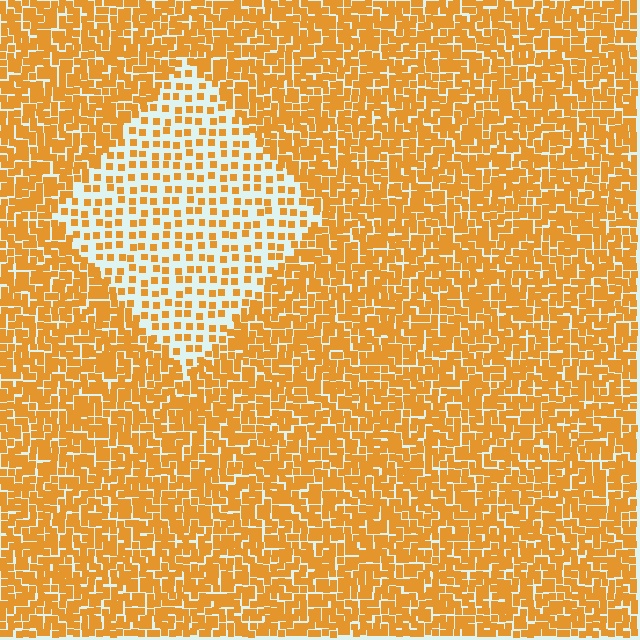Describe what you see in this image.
The image contains small orange elements arranged at two different densities. A diamond-shaped region is visible where the elements are less densely packed than the surrounding area.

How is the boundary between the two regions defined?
The boundary is defined by a change in element density (approximately 2.5x ratio). All elements are the same color, size, and shape.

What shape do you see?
I see a diamond.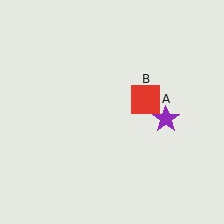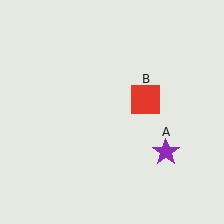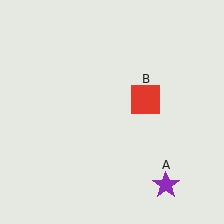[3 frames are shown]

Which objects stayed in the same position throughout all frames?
Red square (object B) remained stationary.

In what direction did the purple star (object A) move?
The purple star (object A) moved down.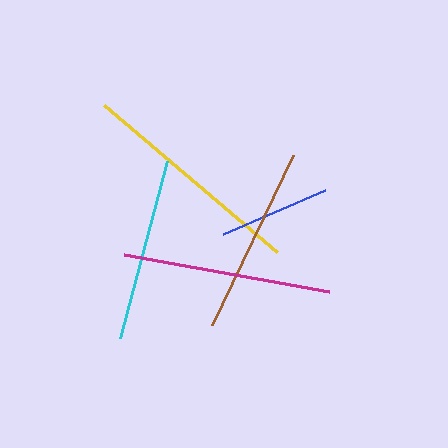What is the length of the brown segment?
The brown segment is approximately 188 pixels long.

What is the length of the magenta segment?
The magenta segment is approximately 208 pixels long.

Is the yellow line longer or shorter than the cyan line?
The yellow line is longer than the cyan line.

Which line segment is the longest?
The yellow line is the longest at approximately 227 pixels.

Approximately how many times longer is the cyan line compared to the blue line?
The cyan line is approximately 1.7 times the length of the blue line.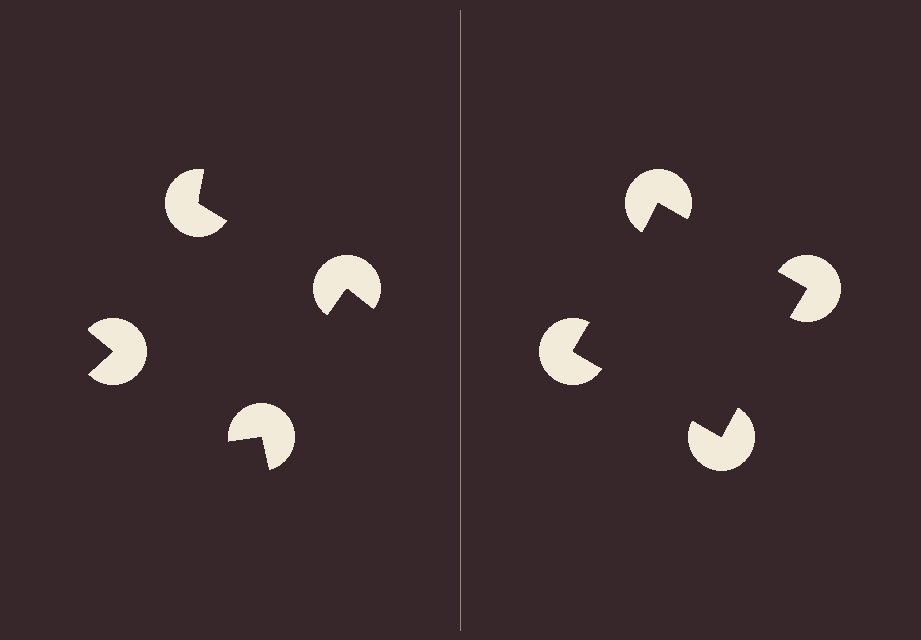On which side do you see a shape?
An illusory square appears on the right side. On the left side the wedge cuts are rotated, so no coherent shape forms.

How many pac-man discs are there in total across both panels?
8 — 4 on each side.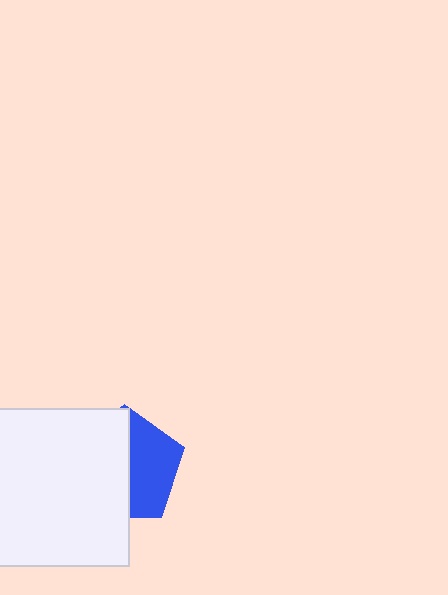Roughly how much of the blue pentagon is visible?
A small part of it is visible (roughly 44%).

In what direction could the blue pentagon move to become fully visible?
The blue pentagon could move right. That would shift it out from behind the white rectangle entirely.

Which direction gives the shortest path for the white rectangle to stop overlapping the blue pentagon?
Moving left gives the shortest separation.